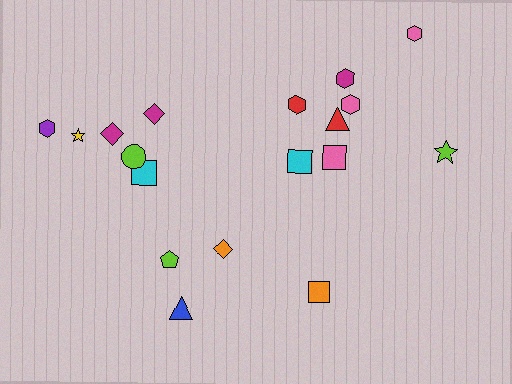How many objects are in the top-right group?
There are 8 objects.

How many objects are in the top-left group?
There are 6 objects.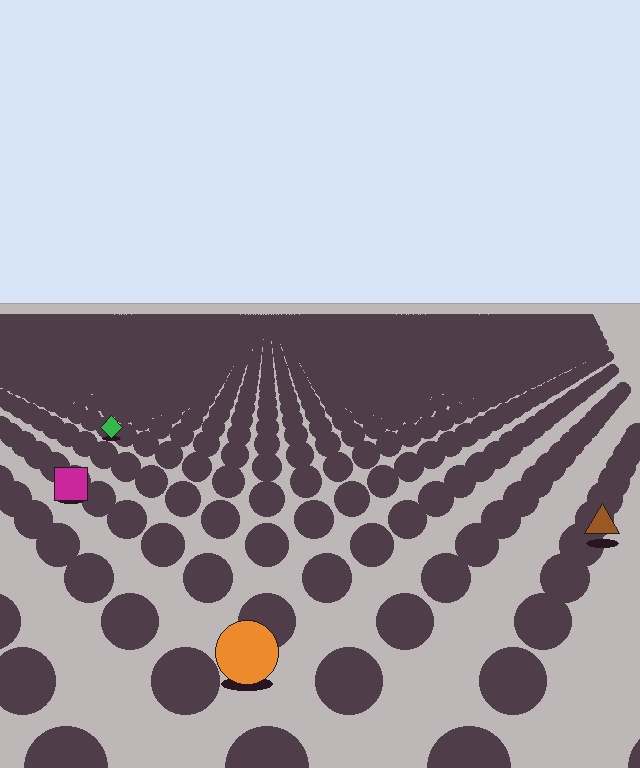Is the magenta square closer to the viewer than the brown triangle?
No. The brown triangle is closer — you can tell from the texture gradient: the ground texture is coarser near it.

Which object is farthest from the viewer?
The green diamond is farthest from the viewer. It appears smaller and the ground texture around it is denser.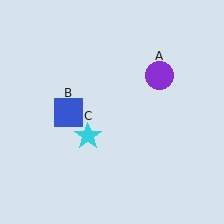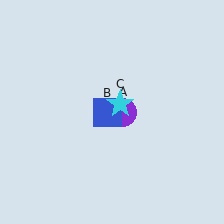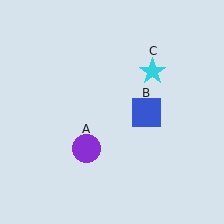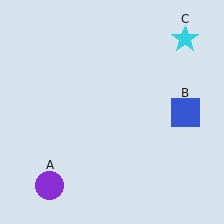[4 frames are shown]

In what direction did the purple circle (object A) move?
The purple circle (object A) moved down and to the left.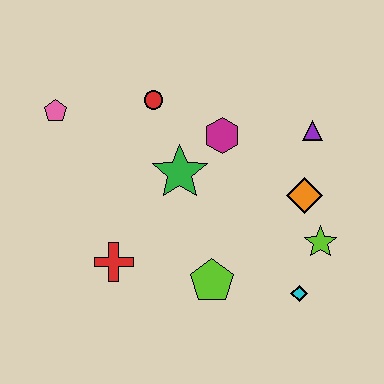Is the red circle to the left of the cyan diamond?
Yes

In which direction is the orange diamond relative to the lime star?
The orange diamond is above the lime star.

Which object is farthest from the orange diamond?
The pink pentagon is farthest from the orange diamond.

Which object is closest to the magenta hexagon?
The green star is closest to the magenta hexagon.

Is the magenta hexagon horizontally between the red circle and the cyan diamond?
Yes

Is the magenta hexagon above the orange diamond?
Yes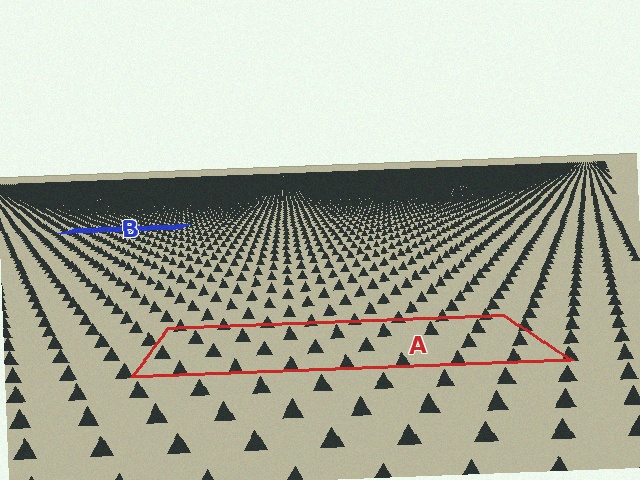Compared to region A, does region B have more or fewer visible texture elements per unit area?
Region B has more texture elements per unit area — they are packed more densely because it is farther away.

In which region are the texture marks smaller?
The texture marks are smaller in region B, because it is farther away.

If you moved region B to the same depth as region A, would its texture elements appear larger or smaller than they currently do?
They would appear larger. At a closer depth, the same texture elements are projected at a bigger on-screen size.